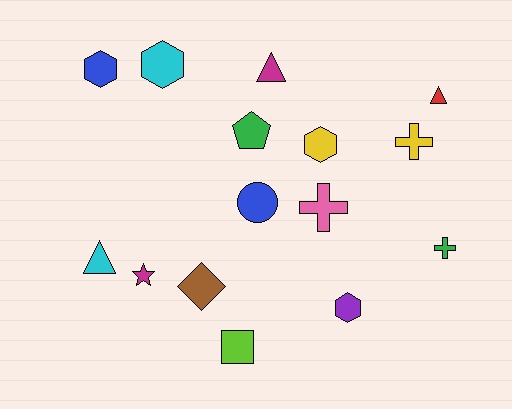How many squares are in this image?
There is 1 square.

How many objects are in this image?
There are 15 objects.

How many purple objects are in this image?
There is 1 purple object.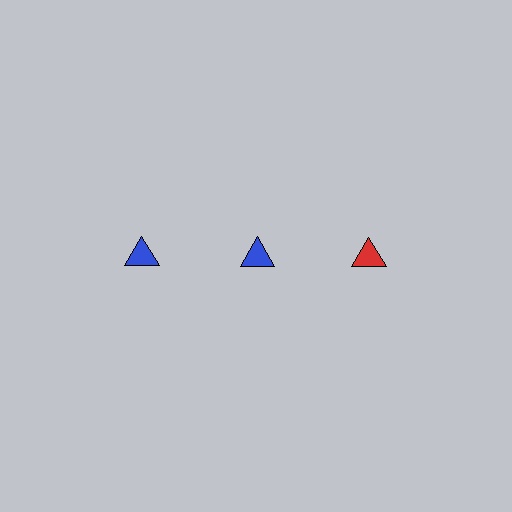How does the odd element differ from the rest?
It has a different color: red instead of blue.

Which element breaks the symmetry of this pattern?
The red triangle in the top row, center column breaks the symmetry. All other shapes are blue triangles.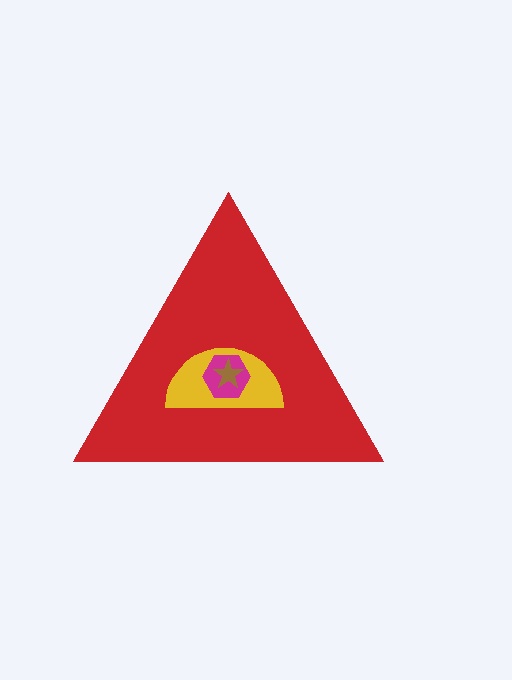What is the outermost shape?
The red triangle.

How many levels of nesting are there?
4.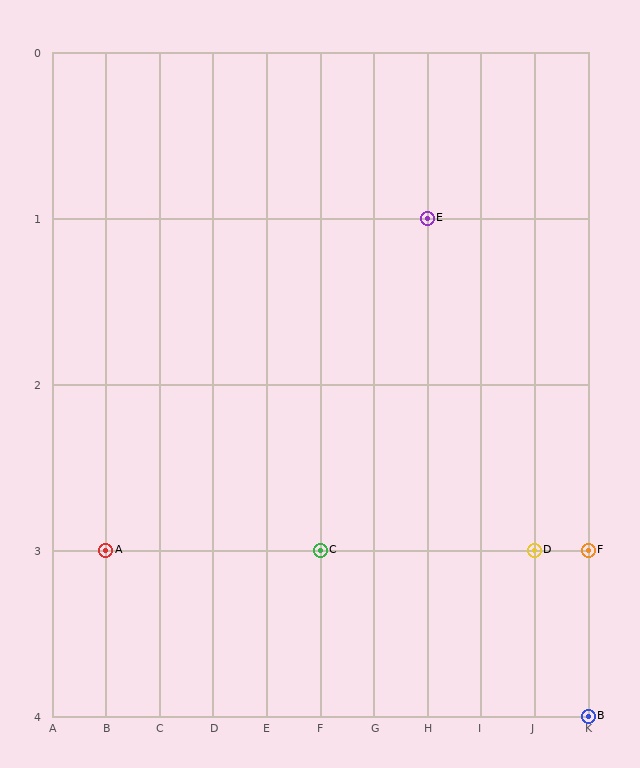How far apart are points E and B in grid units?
Points E and B are 3 columns and 3 rows apart (about 4.2 grid units diagonally).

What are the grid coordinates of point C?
Point C is at grid coordinates (F, 3).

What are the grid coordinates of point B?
Point B is at grid coordinates (K, 4).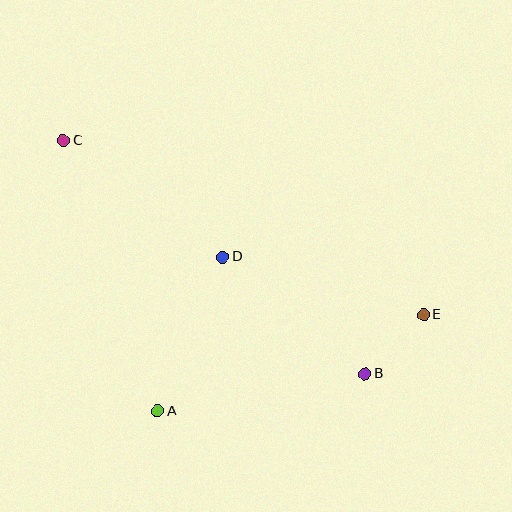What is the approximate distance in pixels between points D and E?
The distance between D and E is approximately 209 pixels.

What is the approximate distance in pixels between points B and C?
The distance between B and C is approximately 381 pixels.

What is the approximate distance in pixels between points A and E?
The distance between A and E is approximately 283 pixels.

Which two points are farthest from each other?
Points C and E are farthest from each other.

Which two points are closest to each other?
Points B and E are closest to each other.